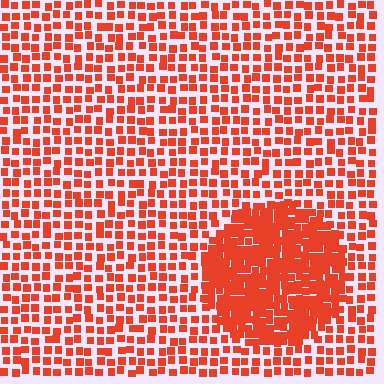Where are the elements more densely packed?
The elements are more densely packed inside the circle boundary.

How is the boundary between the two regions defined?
The boundary is defined by a change in element density (approximately 2.1x ratio). All elements are the same color, size, and shape.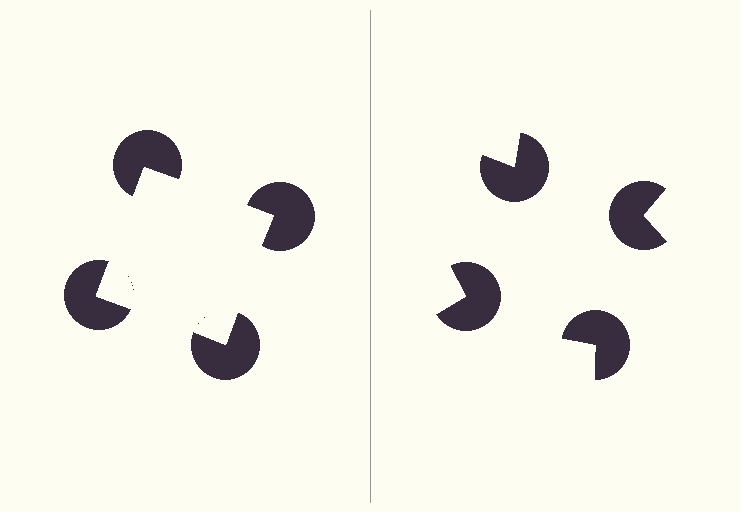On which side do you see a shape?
An illusory square appears on the left side. On the right side the wedge cuts are rotated, so no coherent shape forms.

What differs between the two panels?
The pac-man discs are positioned identically on both sides; only the wedge orientations differ. On the left they align to a square; on the right they are misaligned.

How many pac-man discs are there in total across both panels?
8 — 4 on each side.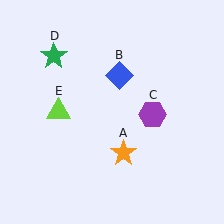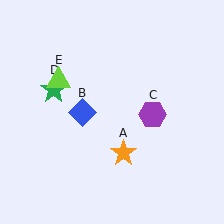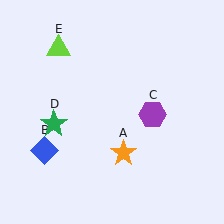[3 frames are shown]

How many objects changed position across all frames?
3 objects changed position: blue diamond (object B), green star (object D), lime triangle (object E).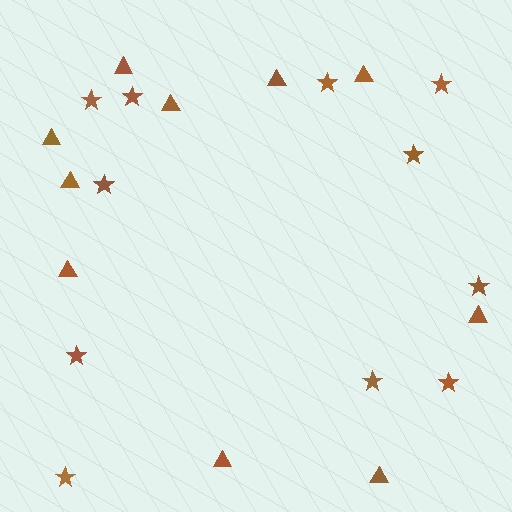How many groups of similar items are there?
There are 2 groups: one group of stars (11) and one group of triangles (10).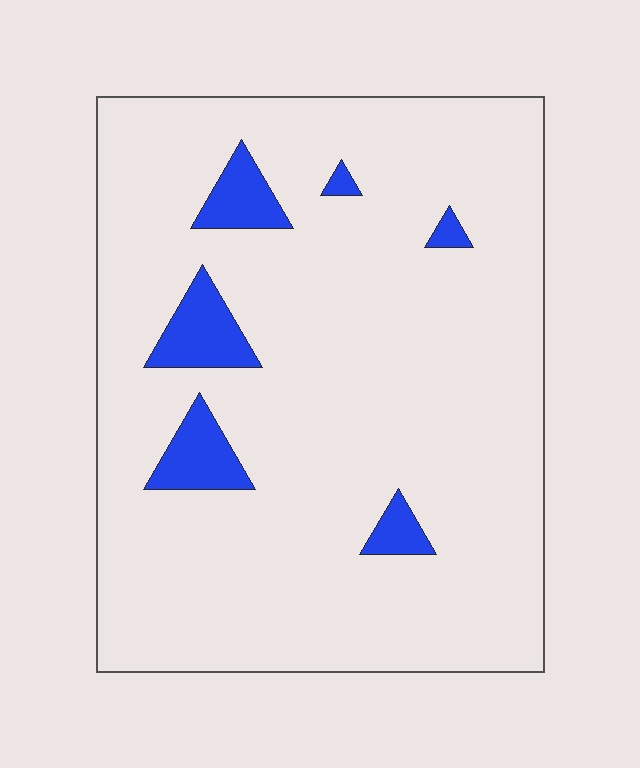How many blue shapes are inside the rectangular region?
6.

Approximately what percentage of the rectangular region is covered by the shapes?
Approximately 10%.